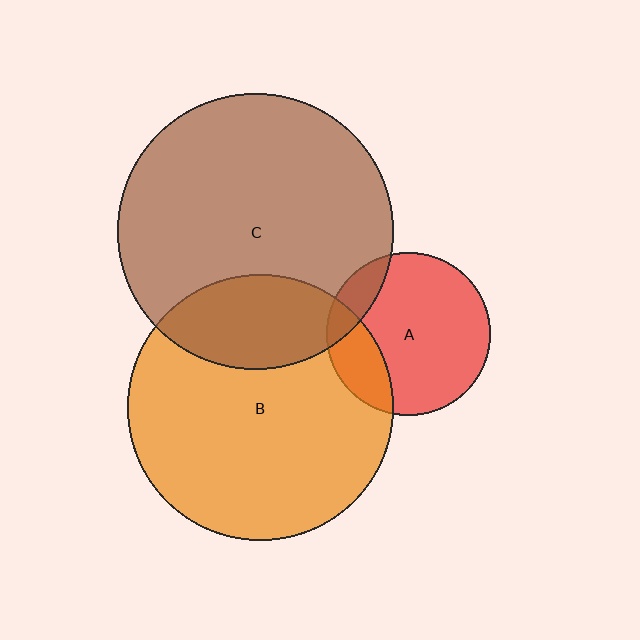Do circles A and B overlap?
Yes.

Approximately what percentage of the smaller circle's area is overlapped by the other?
Approximately 20%.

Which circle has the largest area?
Circle C (brown).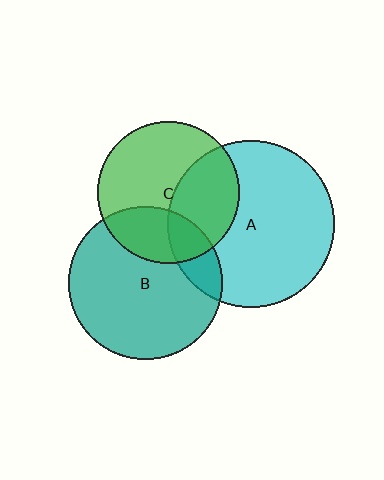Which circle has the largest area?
Circle A (cyan).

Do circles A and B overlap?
Yes.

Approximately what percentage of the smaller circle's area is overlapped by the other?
Approximately 15%.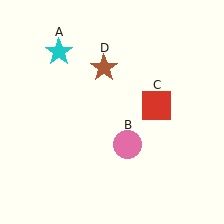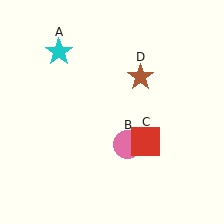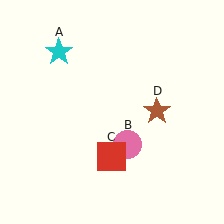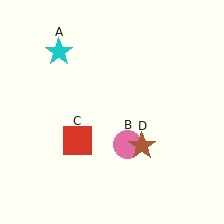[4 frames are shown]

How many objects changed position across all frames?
2 objects changed position: red square (object C), brown star (object D).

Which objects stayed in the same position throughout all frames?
Cyan star (object A) and pink circle (object B) remained stationary.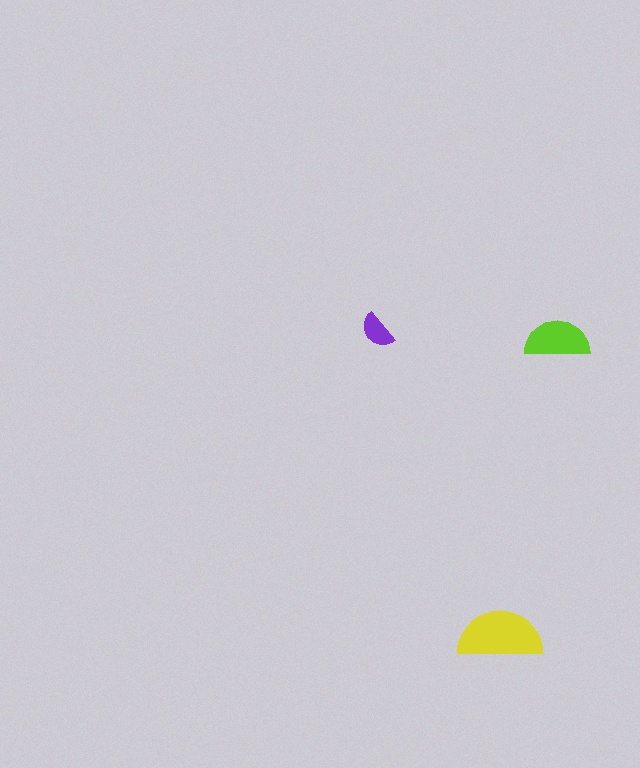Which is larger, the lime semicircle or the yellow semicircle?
The yellow one.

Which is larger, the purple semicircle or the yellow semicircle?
The yellow one.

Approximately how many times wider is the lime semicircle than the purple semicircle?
About 1.5 times wider.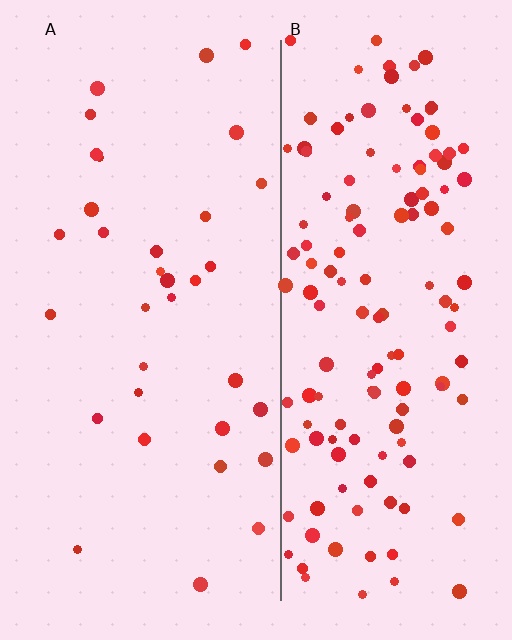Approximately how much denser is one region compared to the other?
Approximately 4.1× — region B over region A.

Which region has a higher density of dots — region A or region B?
B (the right).